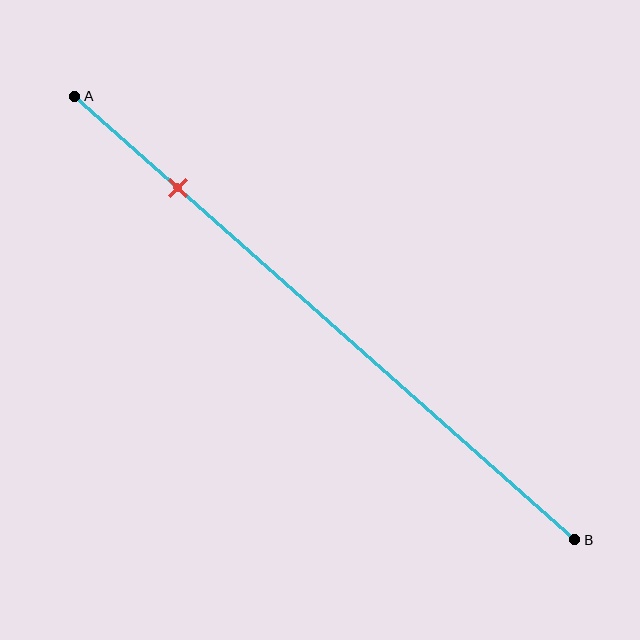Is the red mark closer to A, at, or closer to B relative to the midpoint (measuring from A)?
The red mark is closer to point A than the midpoint of segment AB.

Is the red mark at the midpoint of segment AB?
No, the mark is at about 20% from A, not at the 50% midpoint.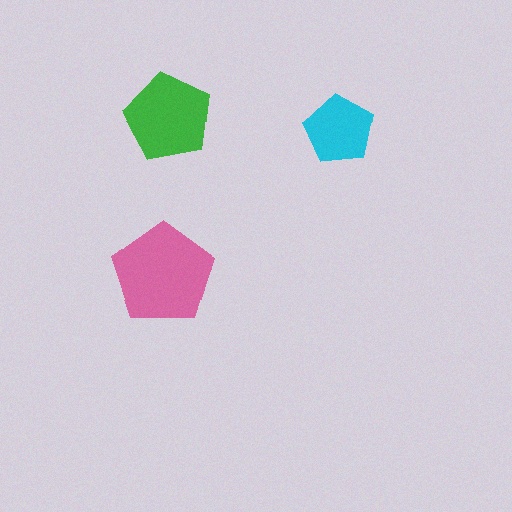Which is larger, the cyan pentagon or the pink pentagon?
The pink one.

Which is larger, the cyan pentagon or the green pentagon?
The green one.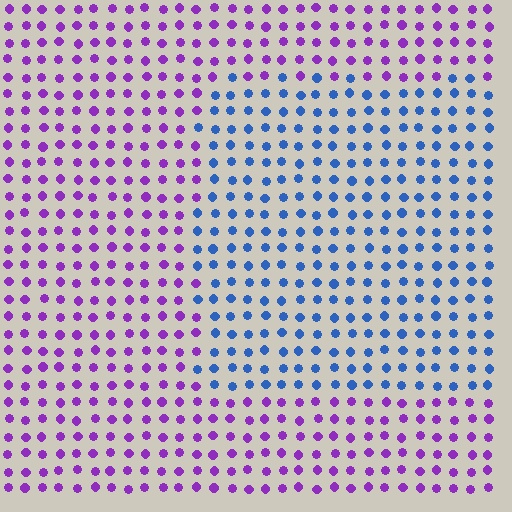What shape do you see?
I see a rectangle.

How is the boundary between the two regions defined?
The boundary is defined purely by a slight shift in hue (about 63 degrees). Spacing, size, and orientation are identical on both sides.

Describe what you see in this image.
The image is filled with small purple elements in a uniform arrangement. A rectangle-shaped region is visible where the elements are tinted to a slightly different hue, forming a subtle color boundary.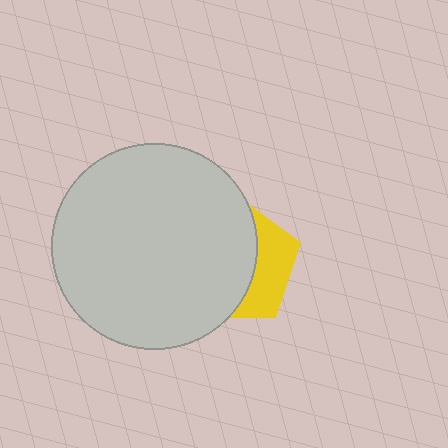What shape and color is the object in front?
The object in front is a light gray circle.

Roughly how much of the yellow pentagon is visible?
A small part of it is visible (roughly 34%).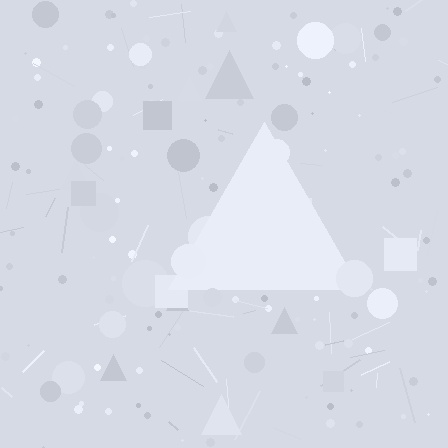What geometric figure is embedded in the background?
A triangle is embedded in the background.